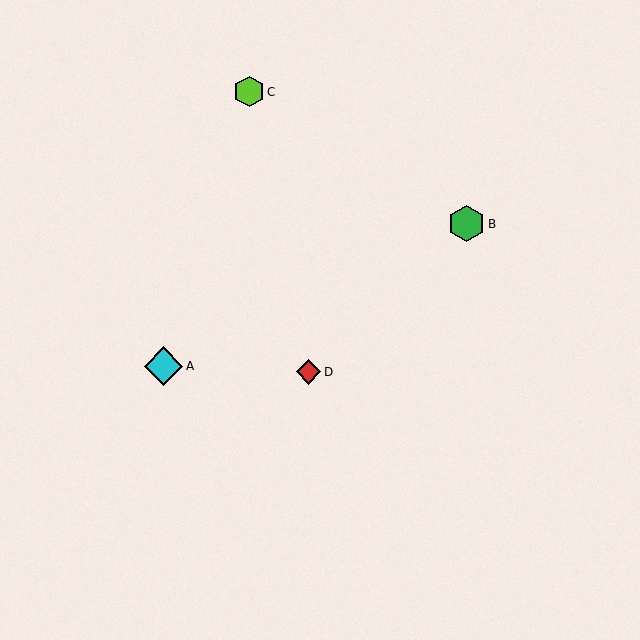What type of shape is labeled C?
Shape C is a lime hexagon.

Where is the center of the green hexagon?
The center of the green hexagon is at (467, 224).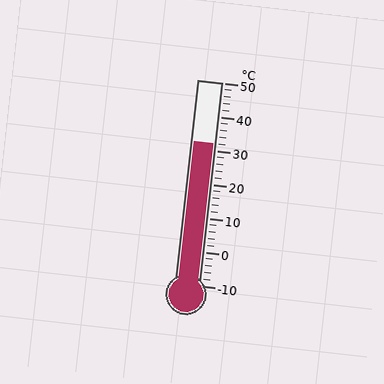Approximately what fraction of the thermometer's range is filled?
The thermometer is filled to approximately 70% of its range.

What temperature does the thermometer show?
The thermometer shows approximately 32°C.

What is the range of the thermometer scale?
The thermometer scale ranges from -10°C to 50°C.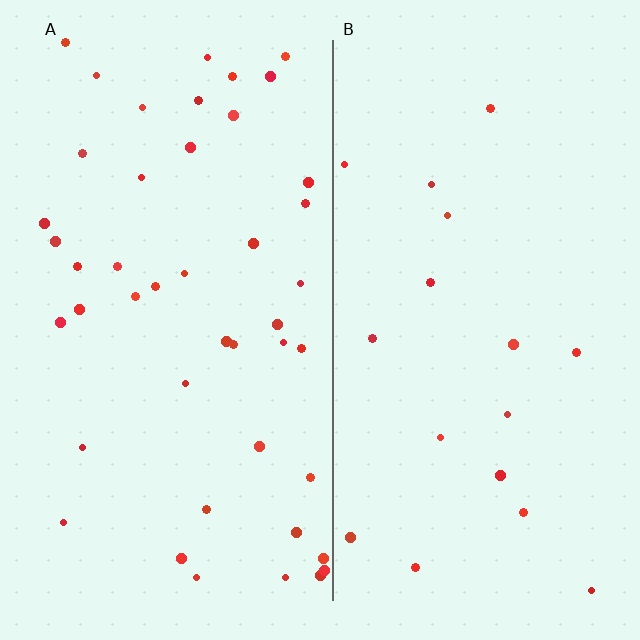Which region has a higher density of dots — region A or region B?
A (the left).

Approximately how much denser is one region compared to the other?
Approximately 2.6× — region A over region B.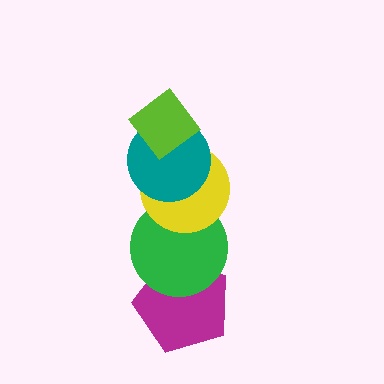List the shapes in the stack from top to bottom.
From top to bottom: the lime diamond, the teal circle, the yellow circle, the green circle, the magenta pentagon.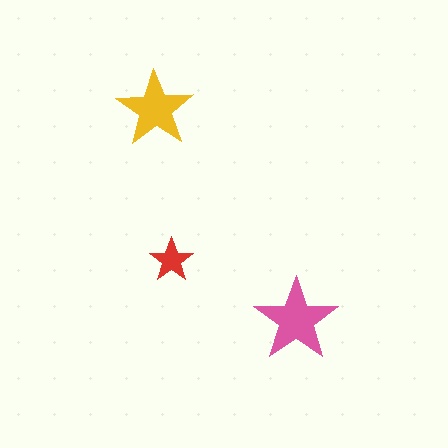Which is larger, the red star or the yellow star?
The yellow one.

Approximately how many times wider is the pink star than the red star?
About 2 times wider.